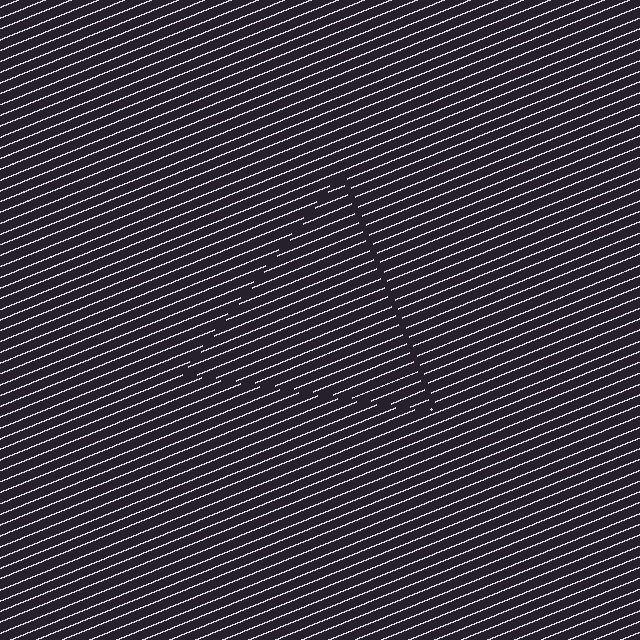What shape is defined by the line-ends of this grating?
An illusory triangle. The interior of the shape contains the same grating, shifted by half a period — the contour is defined by the phase discontinuity where line-ends from the inner and outer gratings abut.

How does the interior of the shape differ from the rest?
The interior of the shape contains the same grating, shifted by half a period — the contour is defined by the phase discontinuity where line-ends from the inner and outer gratings abut.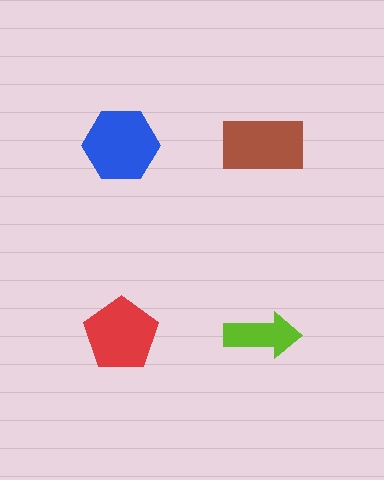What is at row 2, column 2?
A lime arrow.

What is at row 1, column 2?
A brown rectangle.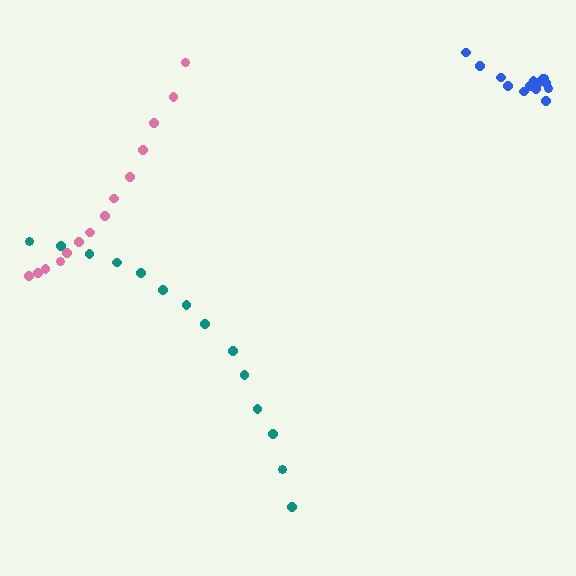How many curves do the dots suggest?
There are 3 distinct paths.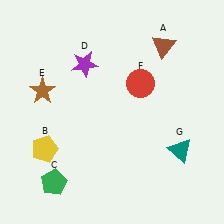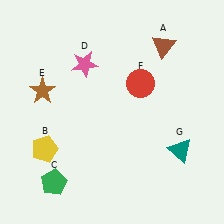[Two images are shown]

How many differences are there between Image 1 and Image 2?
There is 1 difference between the two images.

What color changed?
The star (D) changed from purple in Image 1 to pink in Image 2.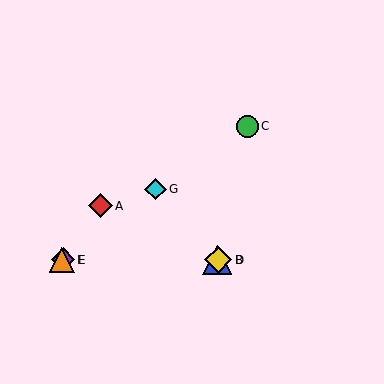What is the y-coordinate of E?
Object E is at y≈260.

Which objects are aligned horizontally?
Objects B, D, E, F are aligned horizontally.